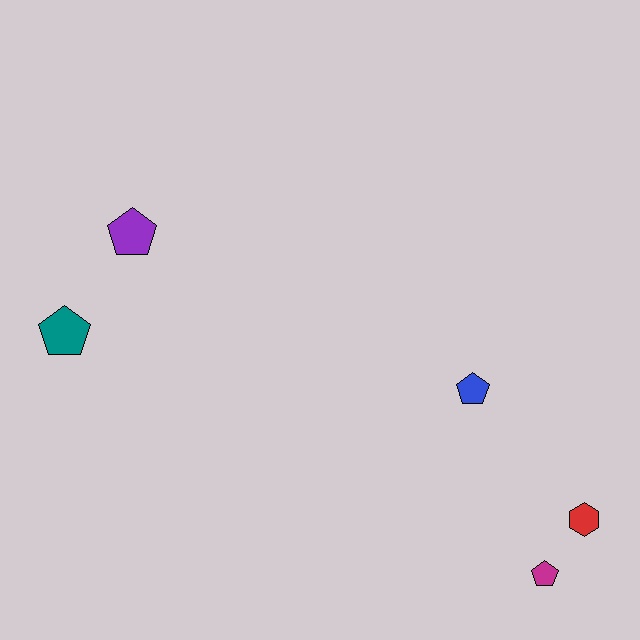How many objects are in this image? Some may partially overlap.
There are 5 objects.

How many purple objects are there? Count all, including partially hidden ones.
There is 1 purple object.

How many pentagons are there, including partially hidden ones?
There are 4 pentagons.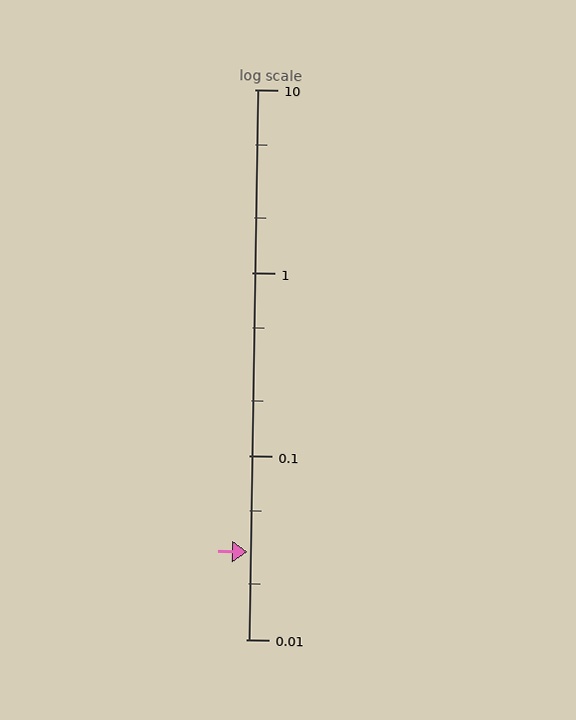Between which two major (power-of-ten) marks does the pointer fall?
The pointer is between 0.01 and 0.1.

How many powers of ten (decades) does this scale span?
The scale spans 3 decades, from 0.01 to 10.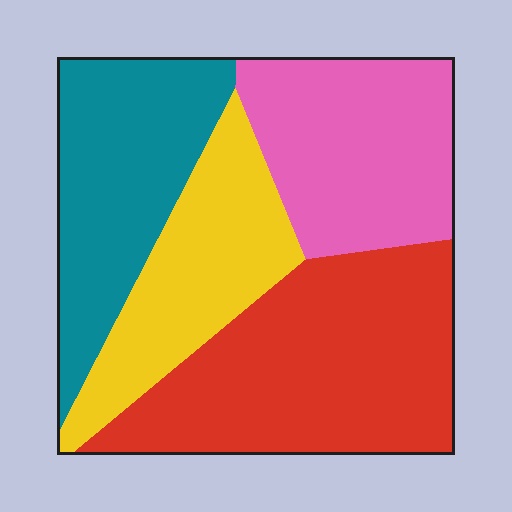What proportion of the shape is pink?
Pink covers roughly 25% of the shape.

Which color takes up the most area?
Red, at roughly 35%.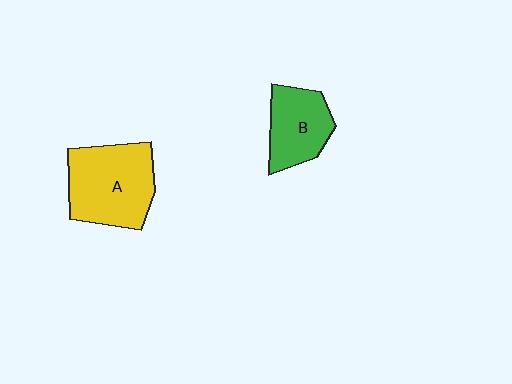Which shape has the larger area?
Shape A (yellow).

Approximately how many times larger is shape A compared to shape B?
Approximately 1.5 times.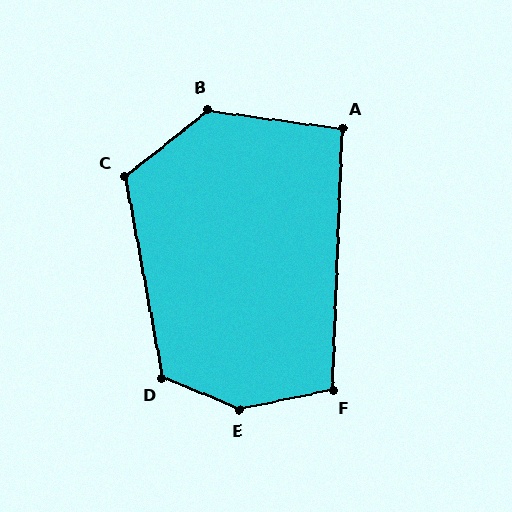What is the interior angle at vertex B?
Approximately 133 degrees (obtuse).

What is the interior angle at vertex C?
Approximately 118 degrees (obtuse).